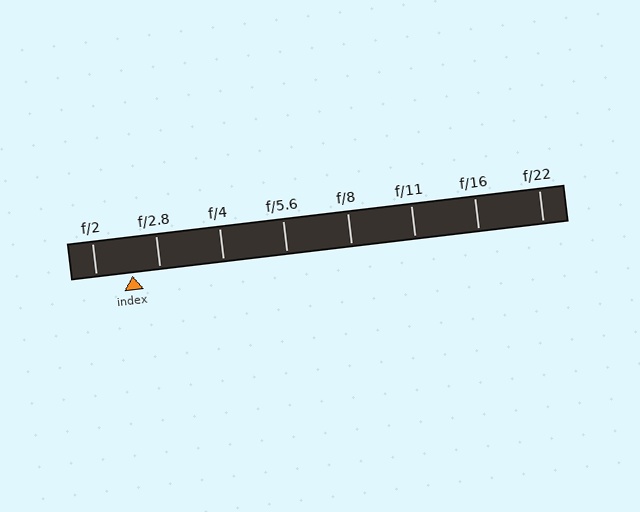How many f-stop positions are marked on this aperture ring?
There are 8 f-stop positions marked.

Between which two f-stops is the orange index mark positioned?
The index mark is between f/2 and f/2.8.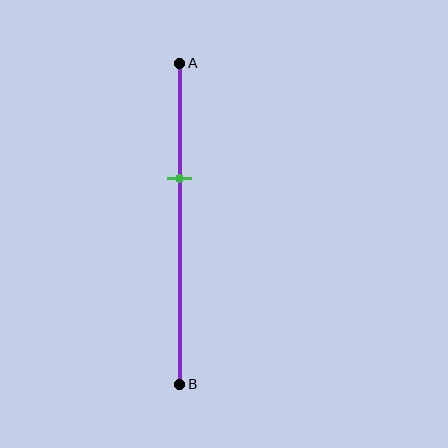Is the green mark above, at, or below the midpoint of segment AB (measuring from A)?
The green mark is above the midpoint of segment AB.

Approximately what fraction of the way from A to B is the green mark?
The green mark is approximately 35% of the way from A to B.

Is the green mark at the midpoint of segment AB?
No, the mark is at about 35% from A, not at the 50% midpoint.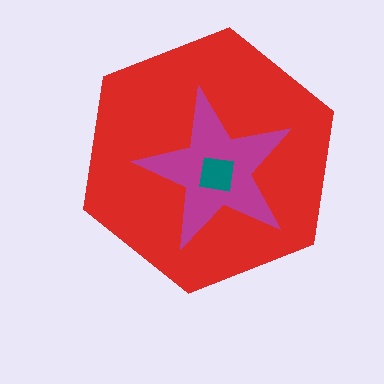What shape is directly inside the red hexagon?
The magenta star.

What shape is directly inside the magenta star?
The teal square.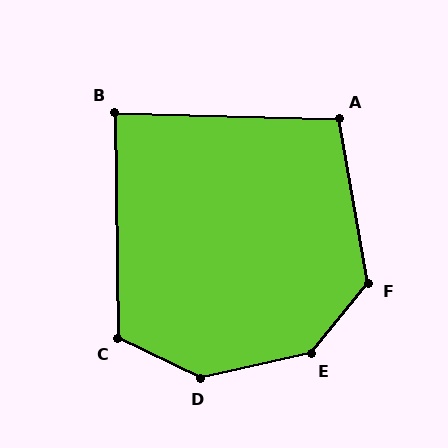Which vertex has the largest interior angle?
E, at approximately 142 degrees.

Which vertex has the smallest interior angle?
B, at approximately 88 degrees.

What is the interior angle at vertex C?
Approximately 116 degrees (obtuse).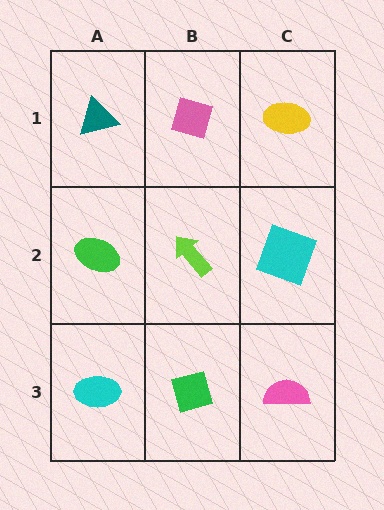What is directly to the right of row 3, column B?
A pink semicircle.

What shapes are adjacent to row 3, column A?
A green ellipse (row 2, column A), a green diamond (row 3, column B).